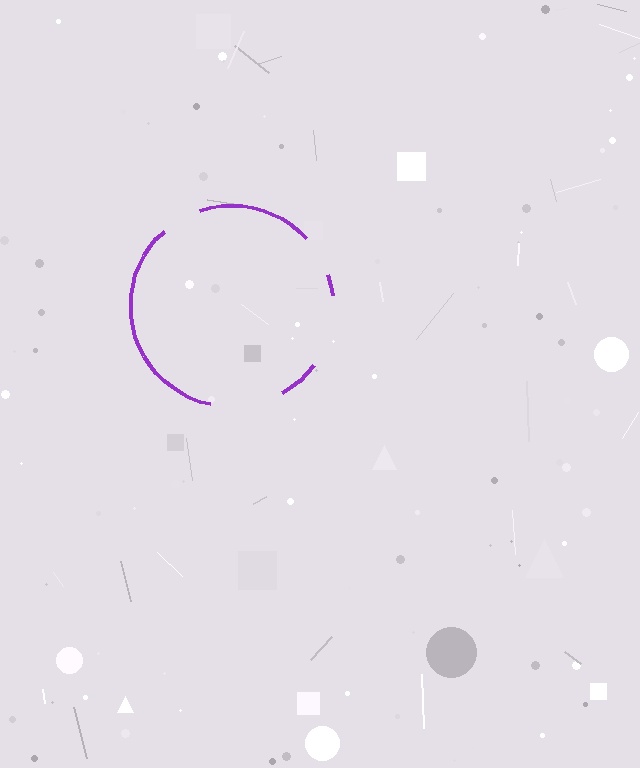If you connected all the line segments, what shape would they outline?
They would outline a circle.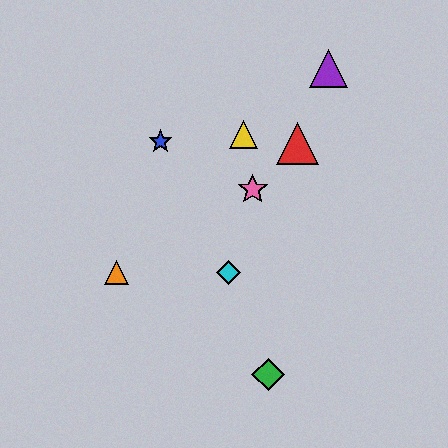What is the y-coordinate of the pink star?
The pink star is at y≈190.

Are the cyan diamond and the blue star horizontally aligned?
No, the cyan diamond is at y≈272 and the blue star is at y≈142.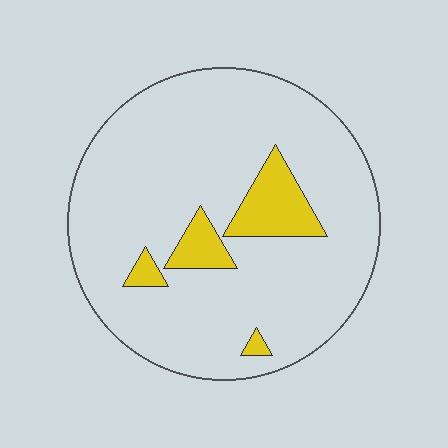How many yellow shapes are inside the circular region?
4.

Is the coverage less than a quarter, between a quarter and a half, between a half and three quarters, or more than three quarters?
Less than a quarter.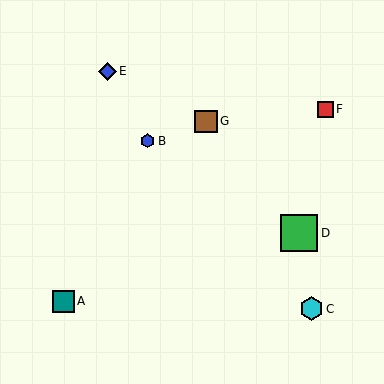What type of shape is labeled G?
Shape G is a brown square.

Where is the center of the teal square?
The center of the teal square is at (63, 301).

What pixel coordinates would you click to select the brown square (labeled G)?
Click at (206, 121) to select the brown square G.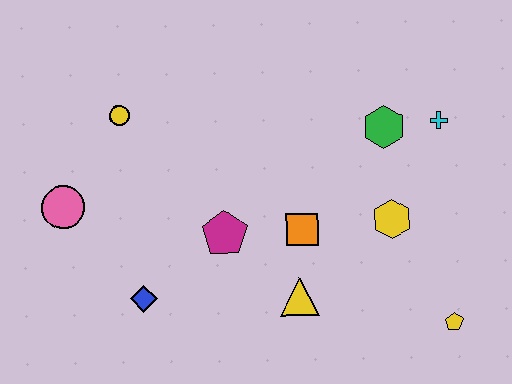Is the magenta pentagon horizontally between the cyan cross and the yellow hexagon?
No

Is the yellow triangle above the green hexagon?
No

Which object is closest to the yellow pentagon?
The yellow hexagon is closest to the yellow pentagon.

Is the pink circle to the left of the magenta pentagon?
Yes